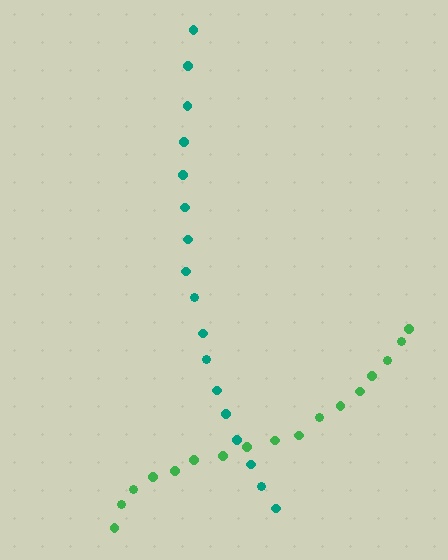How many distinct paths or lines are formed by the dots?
There are 2 distinct paths.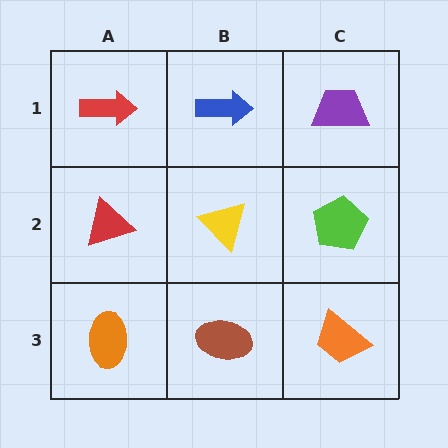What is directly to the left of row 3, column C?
A brown ellipse.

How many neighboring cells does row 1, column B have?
3.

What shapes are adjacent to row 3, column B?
A yellow triangle (row 2, column B), an orange ellipse (row 3, column A), an orange trapezoid (row 3, column C).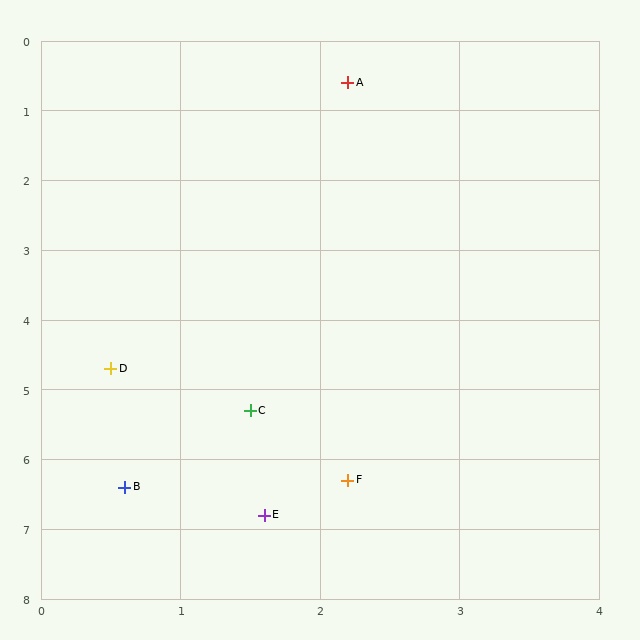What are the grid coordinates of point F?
Point F is at approximately (2.2, 6.3).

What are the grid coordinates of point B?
Point B is at approximately (0.6, 6.4).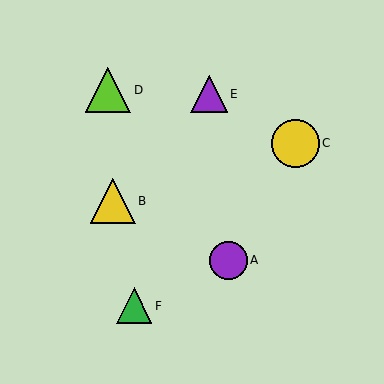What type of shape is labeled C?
Shape C is a yellow circle.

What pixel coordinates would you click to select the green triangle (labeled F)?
Click at (134, 306) to select the green triangle F.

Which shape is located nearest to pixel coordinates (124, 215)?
The yellow triangle (labeled B) at (113, 201) is nearest to that location.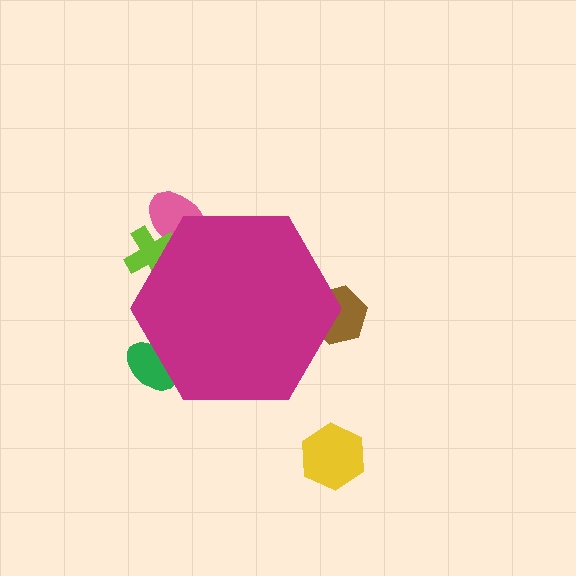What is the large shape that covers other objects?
A magenta hexagon.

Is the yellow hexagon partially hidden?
No, the yellow hexagon is fully visible.